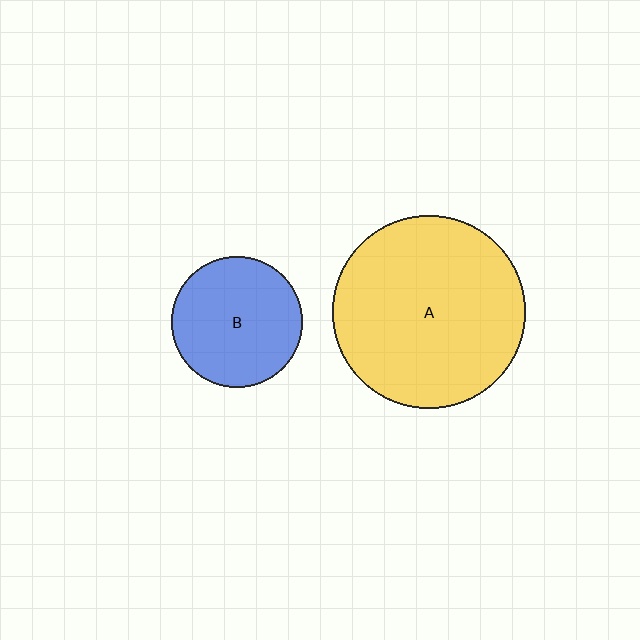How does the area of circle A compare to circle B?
Approximately 2.2 times.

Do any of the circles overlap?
No, none of the circles overlap.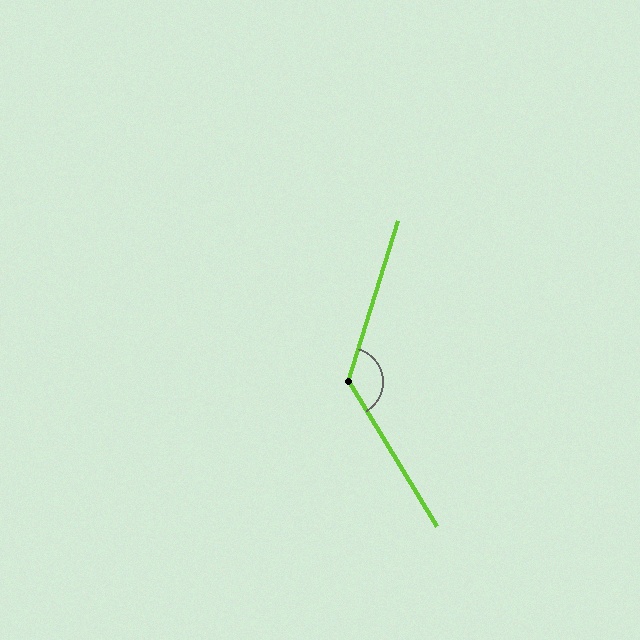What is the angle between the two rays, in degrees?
Approximately 132 degrees.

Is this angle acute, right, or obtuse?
It is obtuse.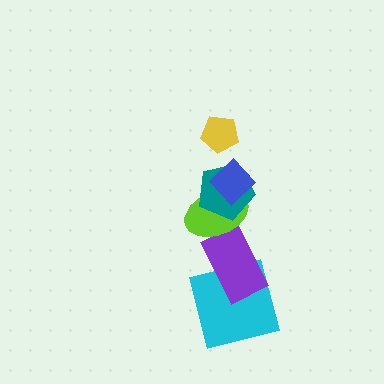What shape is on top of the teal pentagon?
The blue diamond is on top of the teal pentagon.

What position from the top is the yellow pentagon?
The yellow pentagon is 1st from the top.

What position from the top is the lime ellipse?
The lime ellipse is 4th from the top.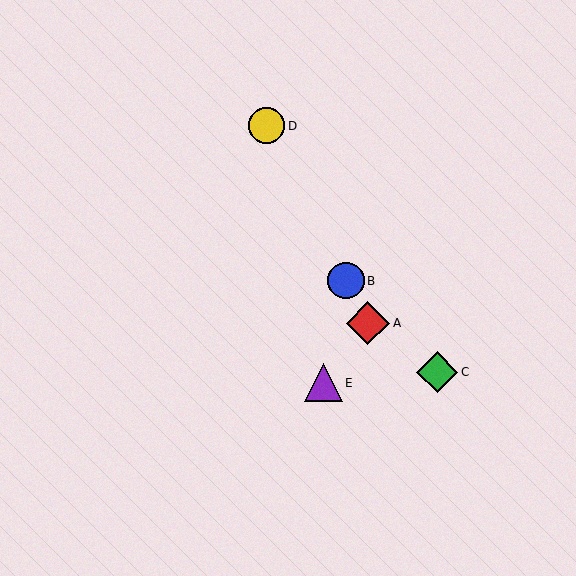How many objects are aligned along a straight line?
3 objects (A, B, D) are aligned along a straight line.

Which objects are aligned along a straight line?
Objects A, B, D are aligned along a straight line.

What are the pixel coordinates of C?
Object C is at (437, 372).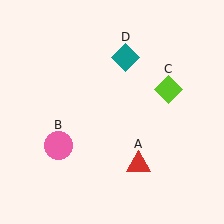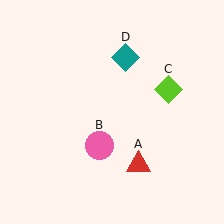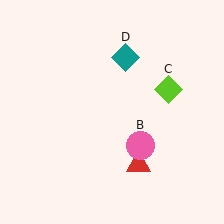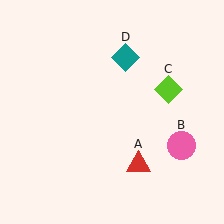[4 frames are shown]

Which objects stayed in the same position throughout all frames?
Red triangle (object A) and lime diamond (object C) and teal diamond (object D) remained stationary.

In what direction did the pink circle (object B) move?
The pink circle (object B) moved right.